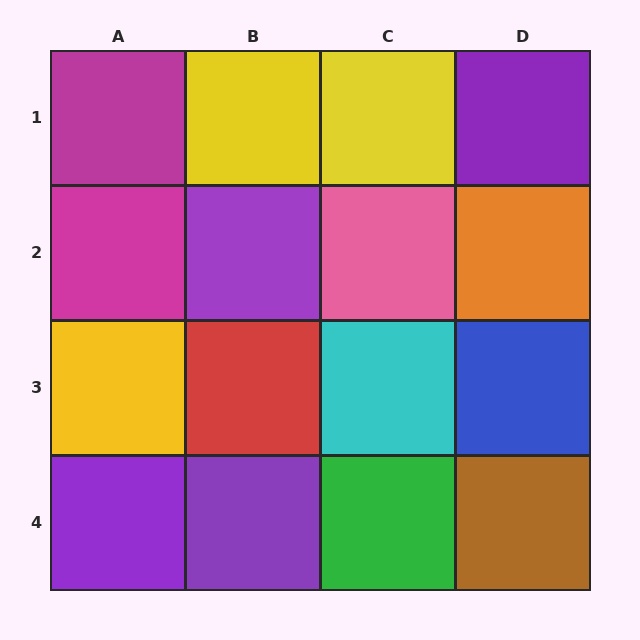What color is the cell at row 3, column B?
Red.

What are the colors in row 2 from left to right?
Magenta, purple, pink, orange.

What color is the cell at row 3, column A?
Yellow.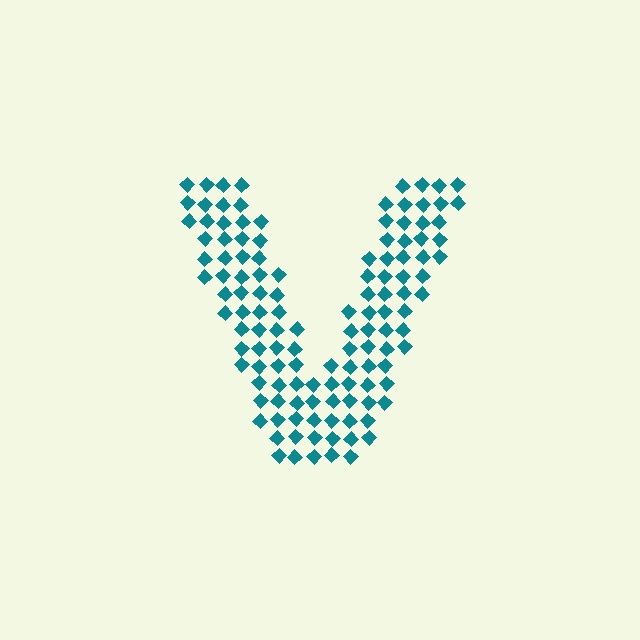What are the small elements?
The small elements are diamonds.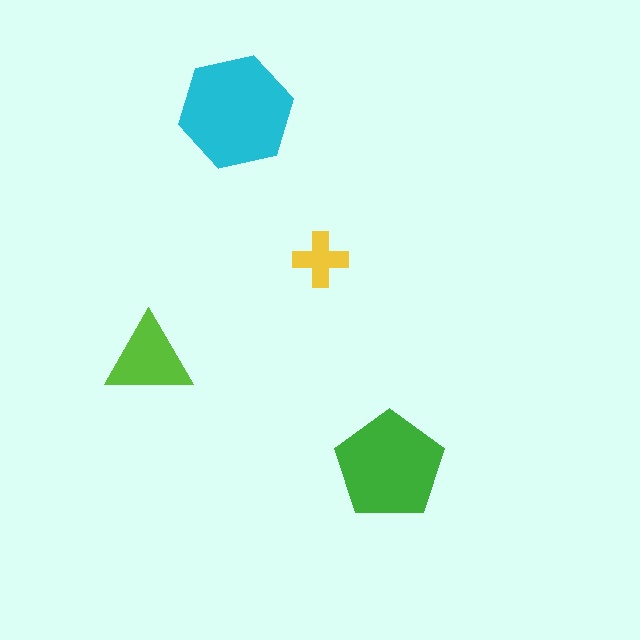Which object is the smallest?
The yellow cross.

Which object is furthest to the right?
The green pentagon is rightmost.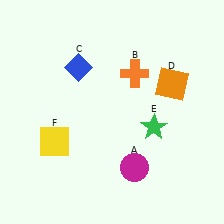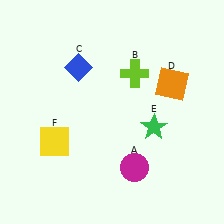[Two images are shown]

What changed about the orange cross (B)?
In Image 1, B is orange. In Image 2, it changed to lime.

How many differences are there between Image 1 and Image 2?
There is 1 difference between the two images.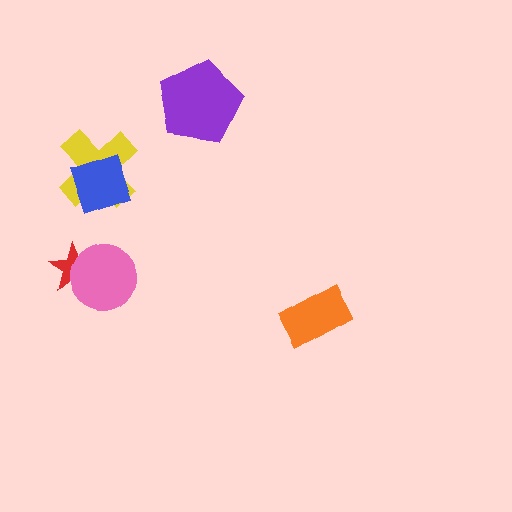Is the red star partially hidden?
Yes, it is partially covered by another shape.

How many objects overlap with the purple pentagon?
0 objects overlap with the purple pentagon.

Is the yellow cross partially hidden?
Yes, it is partially covered by another shape.